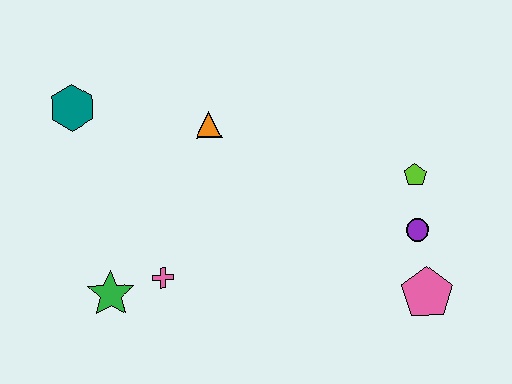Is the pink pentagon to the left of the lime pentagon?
No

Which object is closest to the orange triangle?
The teal hexagon is closest to the orange triangle.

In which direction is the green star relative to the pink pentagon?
The green star is to the left of the pink pentagon.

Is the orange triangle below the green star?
No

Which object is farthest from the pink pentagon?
The teal hexagon is farthest from the pink pentagon.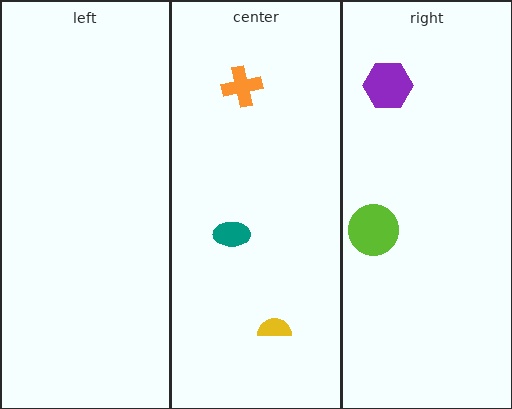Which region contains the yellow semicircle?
The center region.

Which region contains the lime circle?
The right region.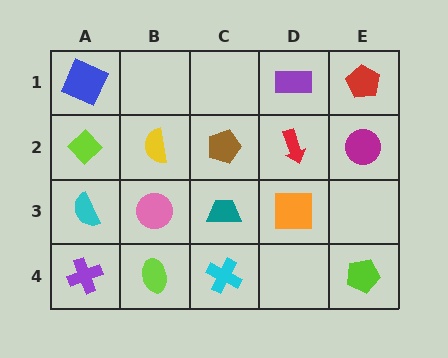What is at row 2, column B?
A yellow semicircle.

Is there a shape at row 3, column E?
No, that cell is empty.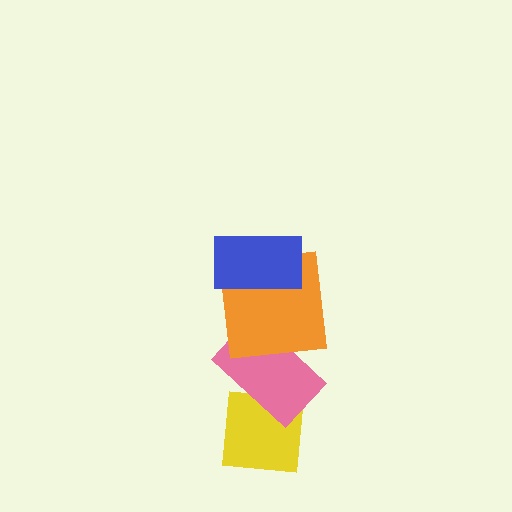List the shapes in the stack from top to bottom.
From top to bottom: the blue rectangle, the orange square, the pink rectangle, the yellow square.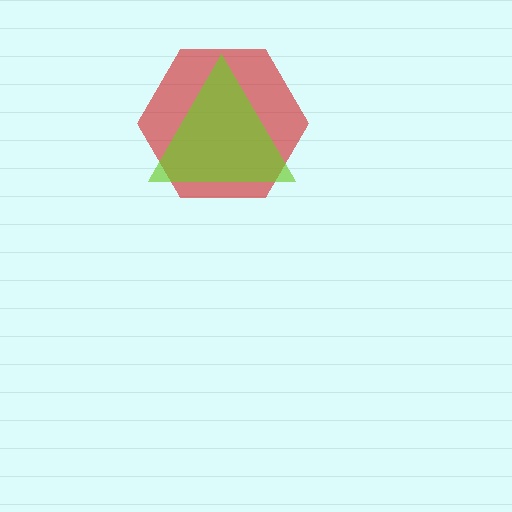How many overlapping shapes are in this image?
There are 2 overlapping shapes in the image.